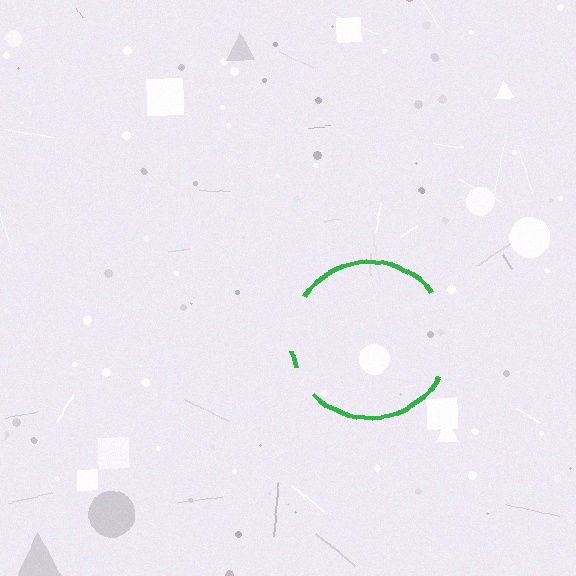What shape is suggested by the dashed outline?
The dashed outline suggests a circle.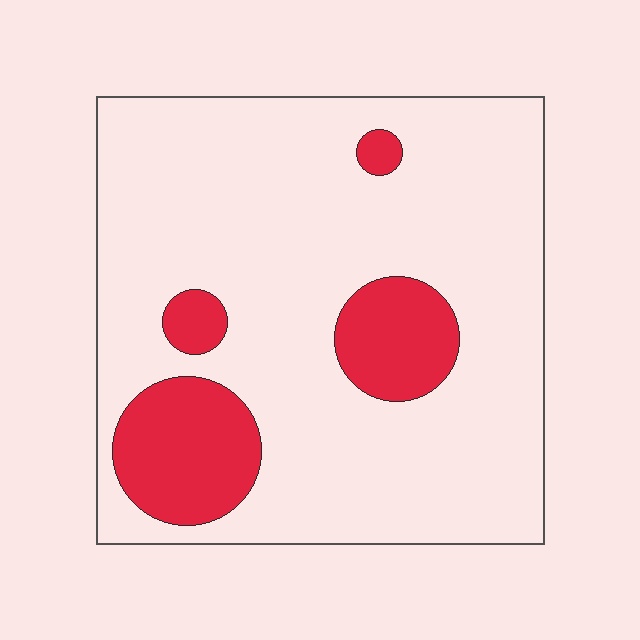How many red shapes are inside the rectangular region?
4.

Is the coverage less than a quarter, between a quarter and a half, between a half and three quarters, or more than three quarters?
Less than a quarter.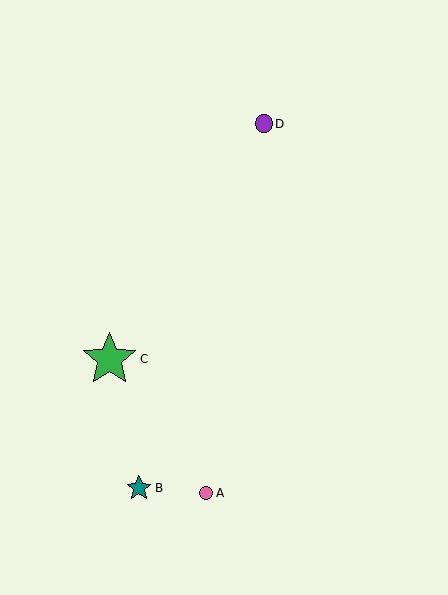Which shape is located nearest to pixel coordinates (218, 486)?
The pink circle (labeled A) at (206, 493) is nearest to that location.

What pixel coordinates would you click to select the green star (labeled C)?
Click at (110, 359) to select the green star C.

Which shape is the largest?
The green star (labeled C) is the largest.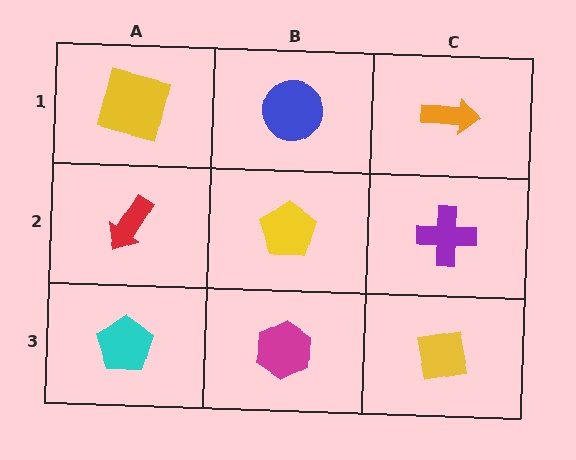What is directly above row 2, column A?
A yellow square.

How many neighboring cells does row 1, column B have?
3.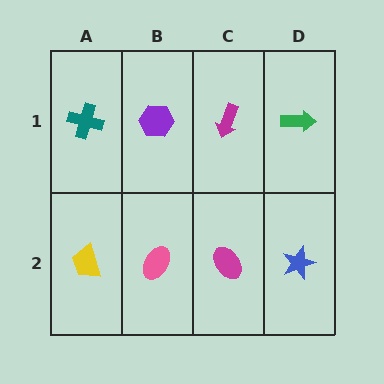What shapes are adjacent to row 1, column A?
A yellow trapezoid (row 2, column A), a purple hexagon (row 1, column B).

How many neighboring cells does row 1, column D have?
2.